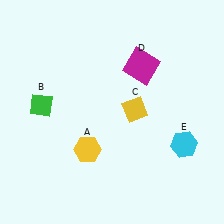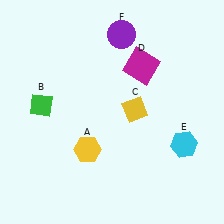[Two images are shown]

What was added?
A purple circle (F) was added in Image 2.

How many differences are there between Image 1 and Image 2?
There is 1 difference between the two images.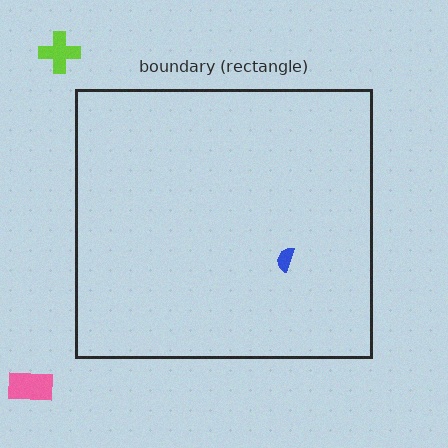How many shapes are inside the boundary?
1 inside, 2 outside.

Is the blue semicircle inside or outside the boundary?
Inside.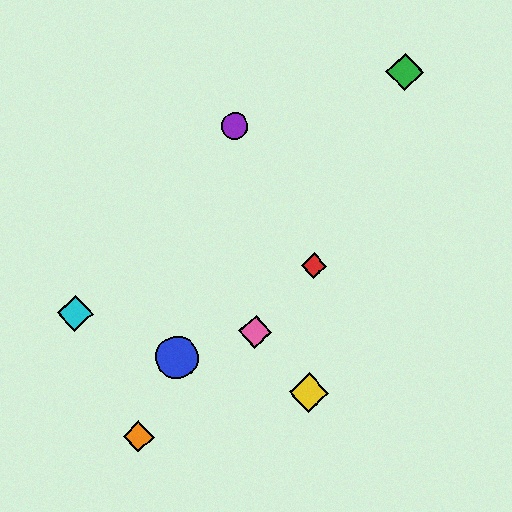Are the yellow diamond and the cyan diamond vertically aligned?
No, the yellow diamond is at x≈309 and the cyan diamond is at x≈75.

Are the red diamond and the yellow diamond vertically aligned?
Yes, both are at x≈314.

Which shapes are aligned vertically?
The red diamond, the yellow diamond are aligned vertically.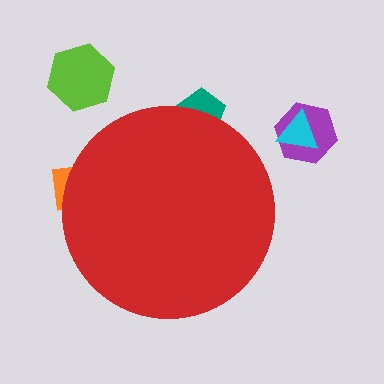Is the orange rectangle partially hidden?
Yes, the orange rectangle is partially hidden behind the red circle.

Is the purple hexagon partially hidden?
No, the purple hexagon is fully visible.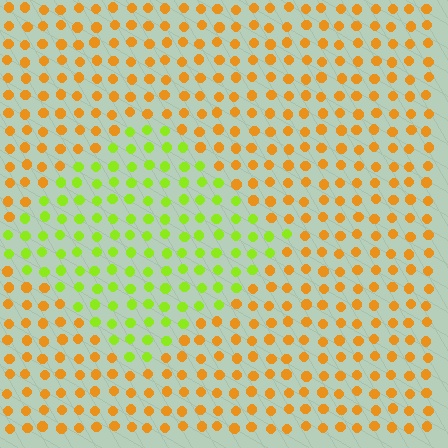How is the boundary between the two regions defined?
The boundary is defined purely by a slight shift in hue (about 54 degrees). Spacing, size, and orientation are identical on both sides.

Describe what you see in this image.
The image is filled with small orange elements in a uniform arrangement. A diamond-shaped region is visible where the elements are tinted to a slightly different hue, forming a subtle color boundary.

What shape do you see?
I see a diamond.